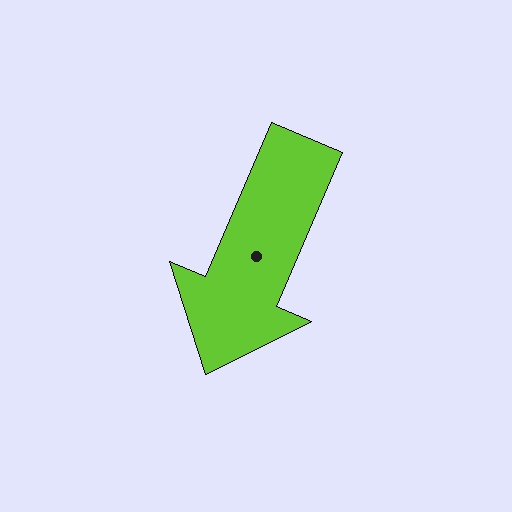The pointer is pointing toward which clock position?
Roughly 7 o'clock.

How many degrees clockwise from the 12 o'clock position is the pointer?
Approximately 203 degrees.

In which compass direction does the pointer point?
Southwest.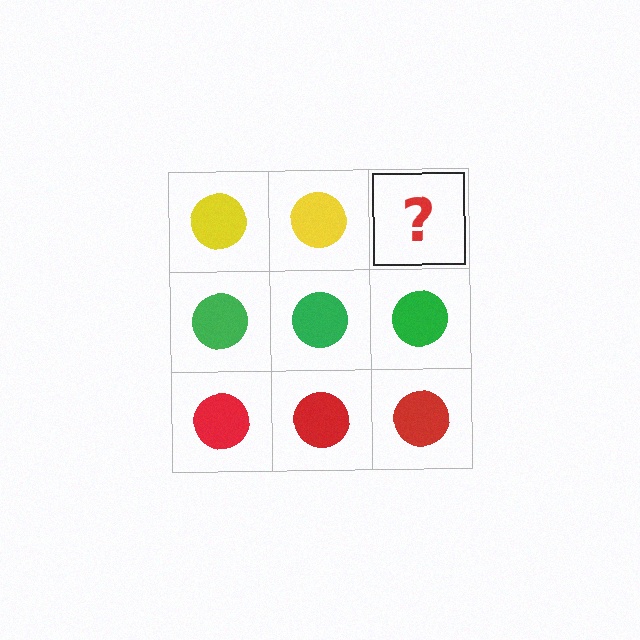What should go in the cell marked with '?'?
The missing cell should contain a yellow circle.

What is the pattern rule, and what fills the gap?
The rule is that each row has a consistent color. The gap should be filled with a yellow circle.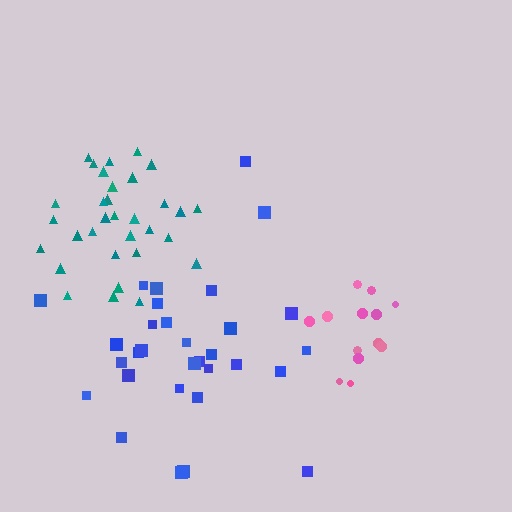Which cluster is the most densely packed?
Teal.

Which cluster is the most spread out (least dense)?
Blue.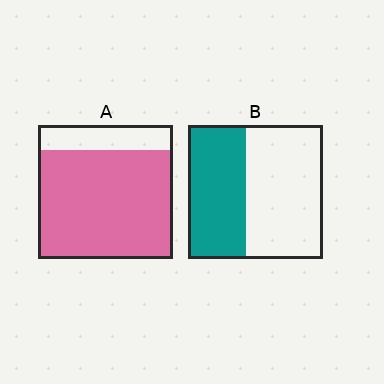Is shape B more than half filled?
No.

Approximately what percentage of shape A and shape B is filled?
A is approximately 80% and B is approximately 45%.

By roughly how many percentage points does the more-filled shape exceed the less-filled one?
By roughly 40 percentage points (A over B).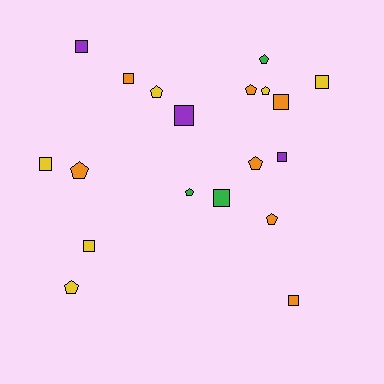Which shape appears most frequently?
Square, with 10 objects.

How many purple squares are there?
There are 3 purple squares.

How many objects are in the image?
There are 19 objects.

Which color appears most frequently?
Orange, with 7 objects.